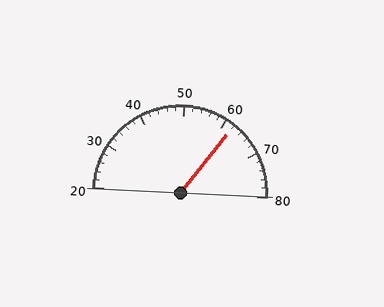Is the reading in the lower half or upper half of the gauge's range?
The reading is in the upper half of the range (20 to 80).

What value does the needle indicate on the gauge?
The needle indicates approximately 62.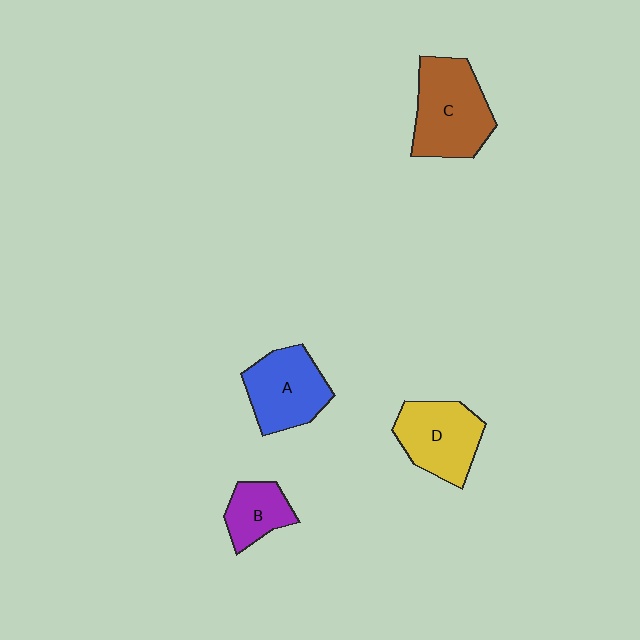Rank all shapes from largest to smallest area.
From largest to smallest: C (brown), A (blue), D (yellow), B (purple).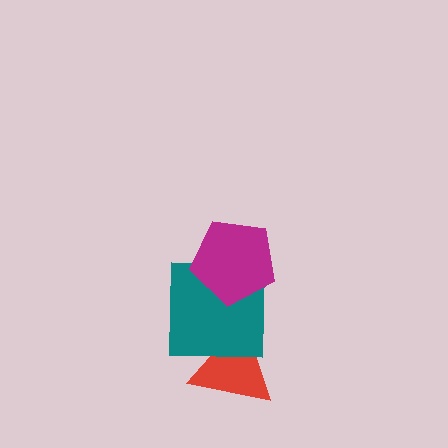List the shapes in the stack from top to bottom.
From top to bottom: the magenta pentagon, the teal square, the red triangle.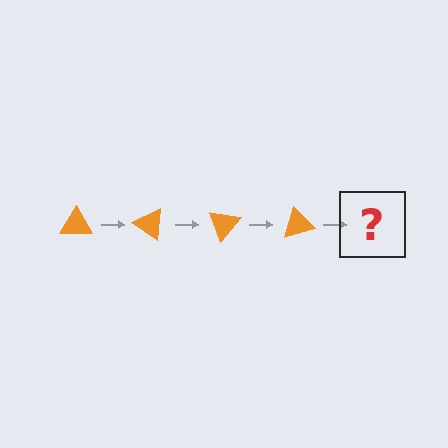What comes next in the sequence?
The next element should be an orange triangle rotated 140 degrees.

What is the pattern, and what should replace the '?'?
The pattern is that the triangle rotates 35 degrees each step. The '?' should be an orange triangle rotated 140 degrees.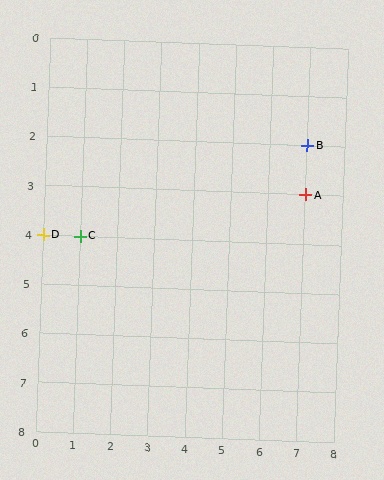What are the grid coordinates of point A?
Point A is at grid coordinates (7, 3).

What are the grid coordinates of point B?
Point B is at grid coordinates (7, 2).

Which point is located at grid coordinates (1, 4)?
Point C is at (1, 4).